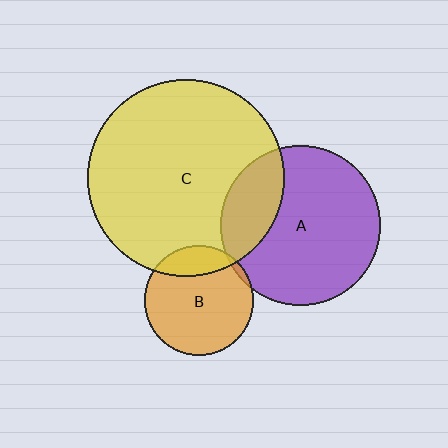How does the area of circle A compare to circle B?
Approximately 2.1 times.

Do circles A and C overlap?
Yes.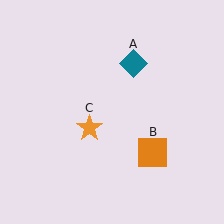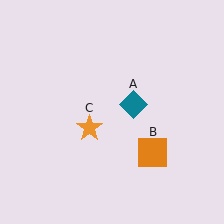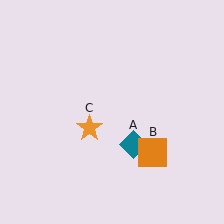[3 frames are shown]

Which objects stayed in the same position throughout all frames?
Orange square (object B) and orange star (object C) remained stationary.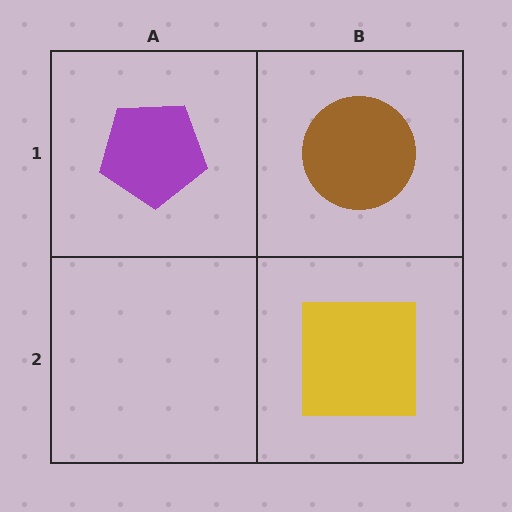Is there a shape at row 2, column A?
No, that cell is empty.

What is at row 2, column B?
A yellow square.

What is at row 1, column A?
A purple pentagon.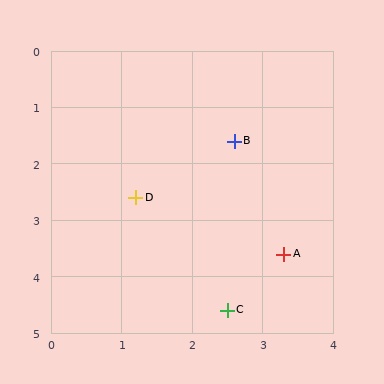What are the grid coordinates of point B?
Point B is at approximately (2.6, 1.6).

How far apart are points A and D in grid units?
Points A and D are about 2.3 grid units apart.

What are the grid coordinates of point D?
Point D is at approximately (1.2, 2.6).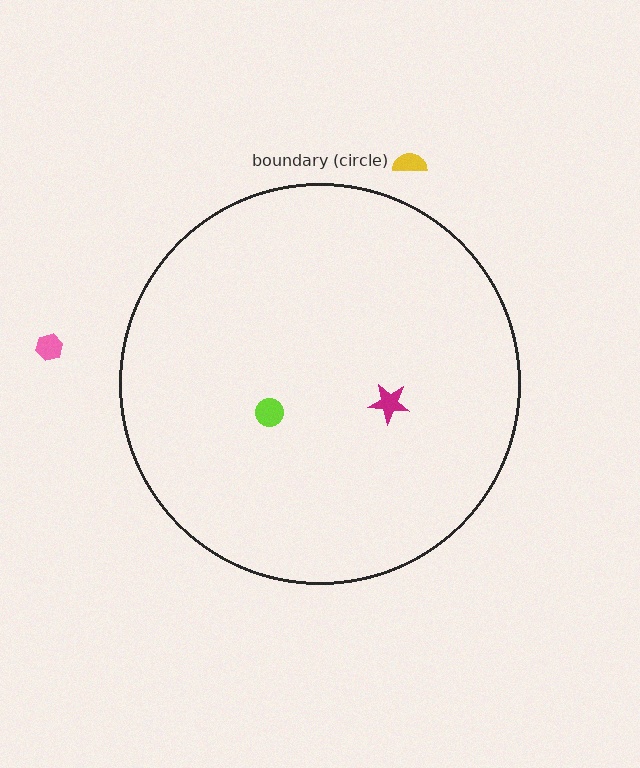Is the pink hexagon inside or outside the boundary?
Outside.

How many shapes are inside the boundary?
2 inside, 2 outside.